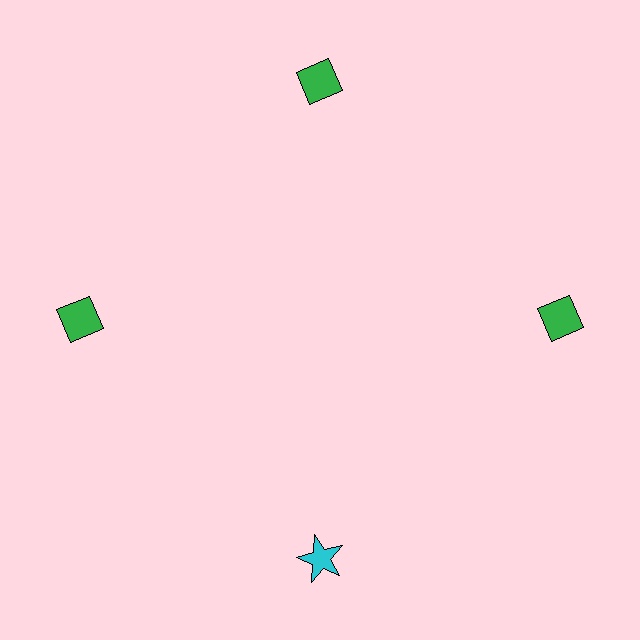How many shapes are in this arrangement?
There are 4 shapes arranged in a ring pattern.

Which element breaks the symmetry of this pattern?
The cyan star at roughly the 6 o'clock position breaks the symmetry. All other shapes are green diamonds.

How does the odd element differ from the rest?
It differs in both color (cyan instead of green) and shape (star instead of diamond).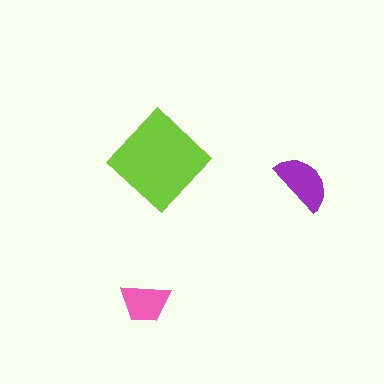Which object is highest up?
The lime diamond is topmost.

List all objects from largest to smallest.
The lime diamond, the purple semicircle, the pink trapezoid.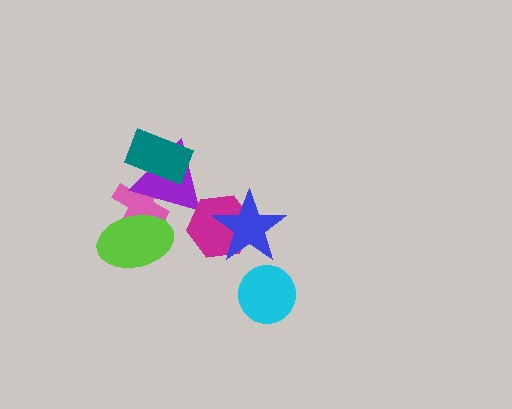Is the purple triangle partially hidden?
Yes, it is partially covered by another shape.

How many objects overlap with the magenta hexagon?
2 objects overlap with the magenta hexagon.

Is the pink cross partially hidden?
Yes, it is partially covered by another shape.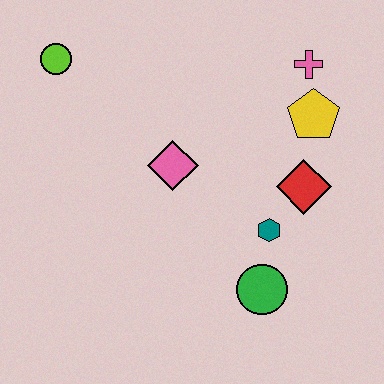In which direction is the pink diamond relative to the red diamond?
The pink diamond is to the left of the red diamond.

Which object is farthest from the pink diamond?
The pink cross is farthest from the pink diamond.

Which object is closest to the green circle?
The teal hexagon is closest to the green circle.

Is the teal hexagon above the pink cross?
No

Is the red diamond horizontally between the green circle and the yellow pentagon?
Yes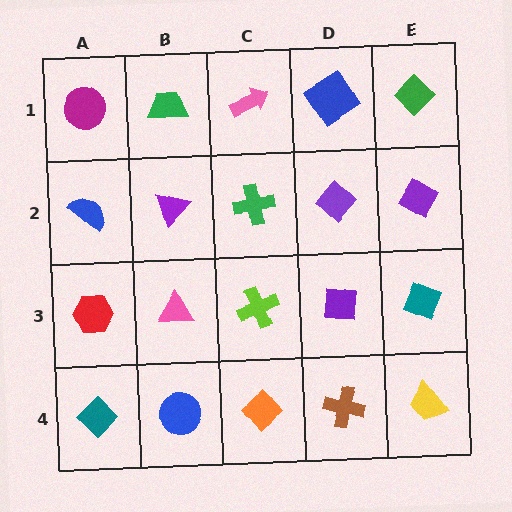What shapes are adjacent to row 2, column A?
A magenta circle (row 1, column A), a red hexagon (row 3, column A), a purple triangle (row 2, column B).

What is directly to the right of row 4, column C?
A brown cross.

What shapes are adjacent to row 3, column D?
A purple diamond (row 2, column D), a brown cross (row 4, column D), a lime cross (row 3, column C), a teal diamond (row 3, column E).